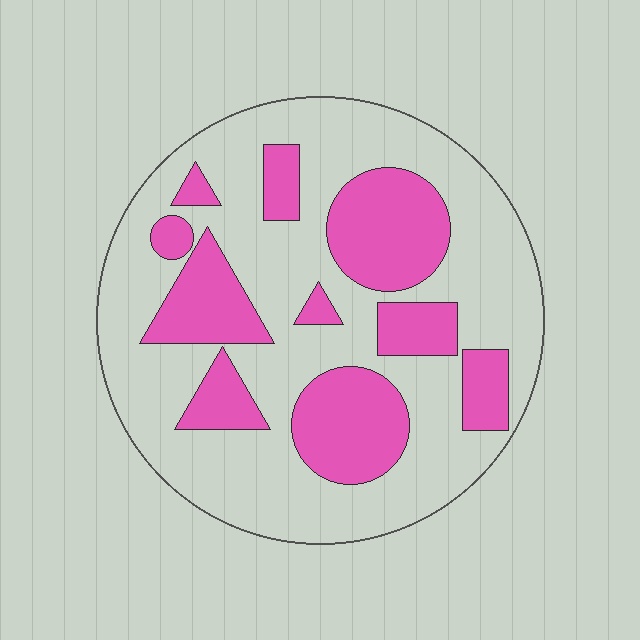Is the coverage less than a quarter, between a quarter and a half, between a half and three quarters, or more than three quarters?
Between a quarter and a half.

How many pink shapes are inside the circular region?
10.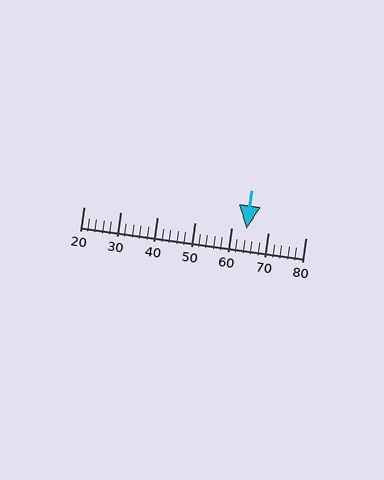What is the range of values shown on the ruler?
The ruler shows values from 20 to 80.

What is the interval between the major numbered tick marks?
The major tick marks are spaced 10 units apart.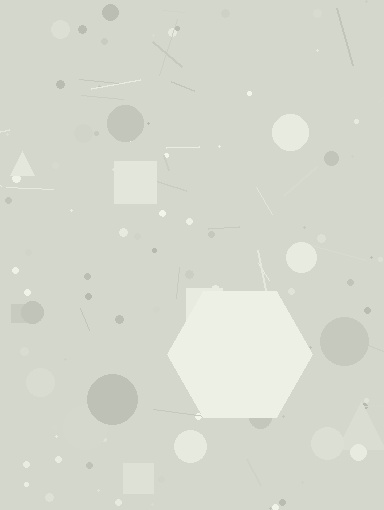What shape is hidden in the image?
A hexagon is hidden in the image.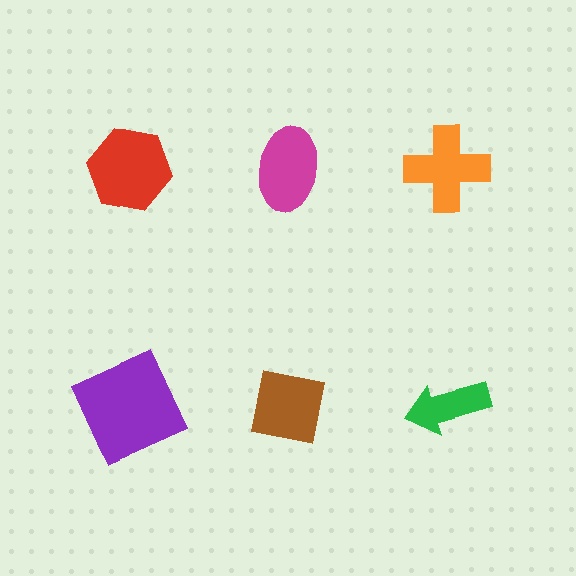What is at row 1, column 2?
A magenta ellipse.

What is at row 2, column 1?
A purple square.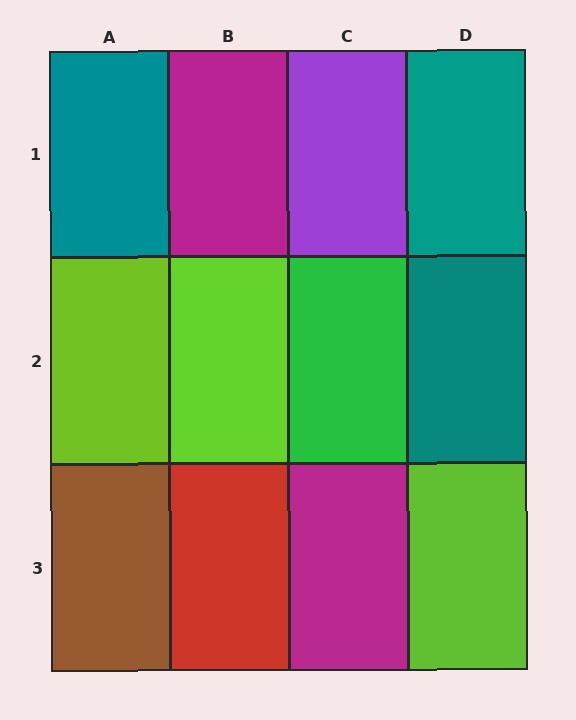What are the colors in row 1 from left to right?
Teal, magenta, purple, teal.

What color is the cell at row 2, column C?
Green.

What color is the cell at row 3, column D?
Lime.